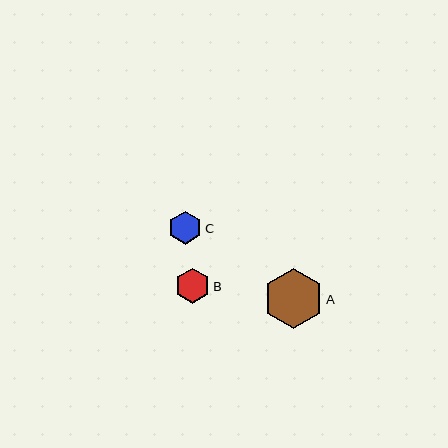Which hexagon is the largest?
Hexagon A is the largest with a size of approximately 60 pixels.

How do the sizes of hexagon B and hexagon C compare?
Hexagon B and hexagon C are approximately the same size.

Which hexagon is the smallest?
Hexagon C is the smallest with a size of approximately 33 pixels.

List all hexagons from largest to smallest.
From largest to smallest: A, B, C.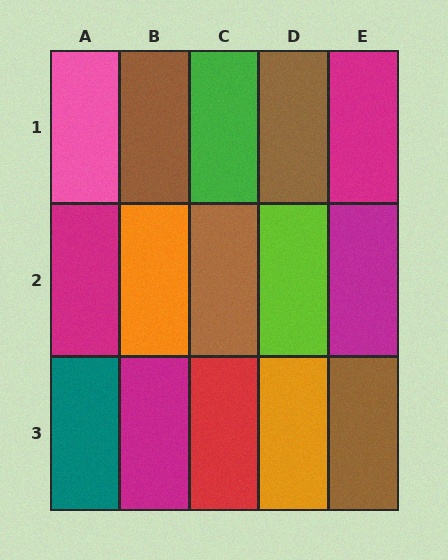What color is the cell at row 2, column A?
Magenta.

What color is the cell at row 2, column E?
Magenta.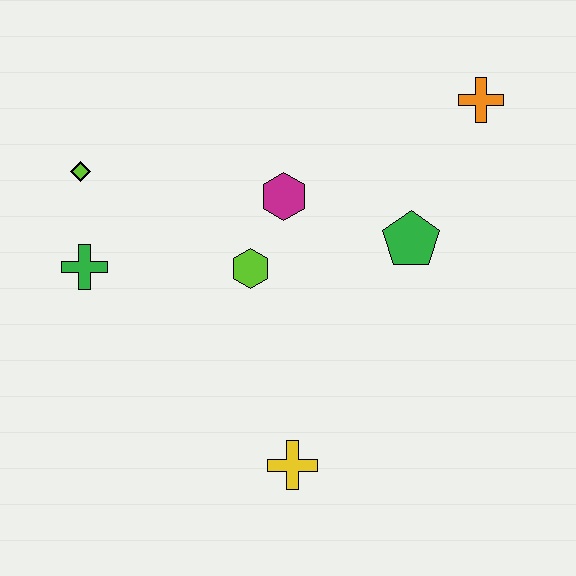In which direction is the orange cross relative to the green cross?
The orange cross is to the right of the green cross.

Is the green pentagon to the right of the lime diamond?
Yes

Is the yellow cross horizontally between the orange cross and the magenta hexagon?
Yes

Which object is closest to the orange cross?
The green pentagon is closest to the orange cross.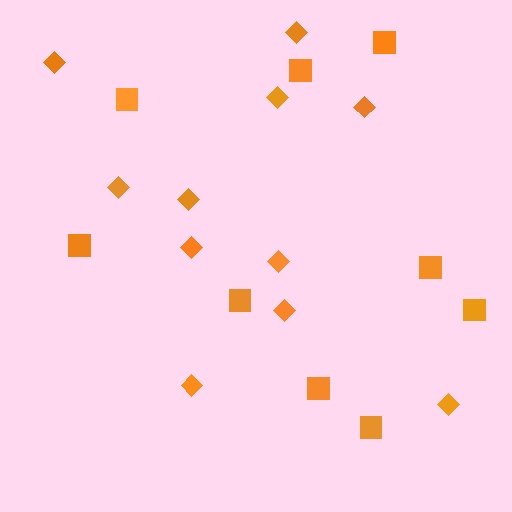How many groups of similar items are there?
There are 2 groups: one group of squares (9) and one group of diamonds (11).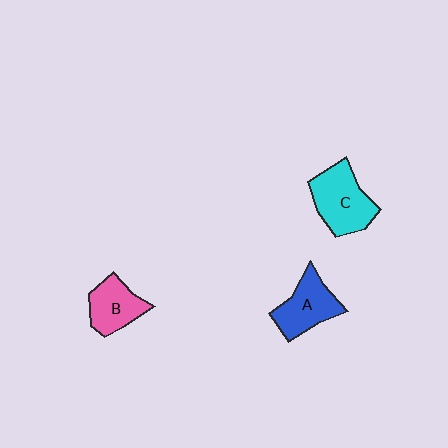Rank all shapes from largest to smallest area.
From largest to smallest: C (cyan), A (blue), B (pink).